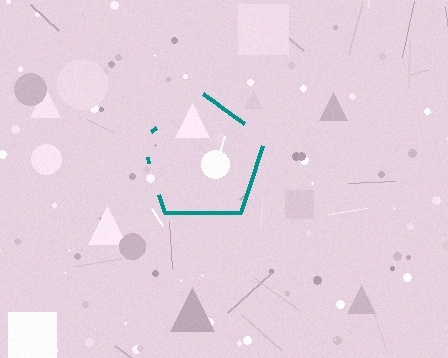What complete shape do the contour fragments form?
The contour fragments form a pentagon.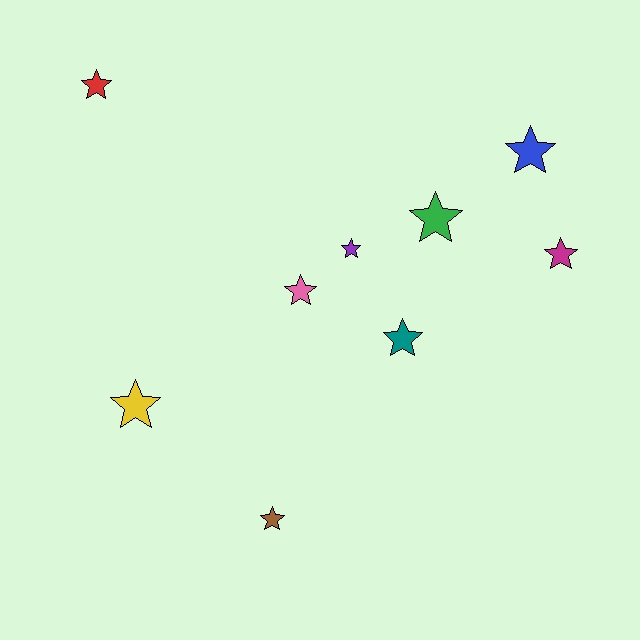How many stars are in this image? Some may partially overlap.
There are 9 stars.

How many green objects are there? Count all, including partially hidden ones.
There is 1 green object.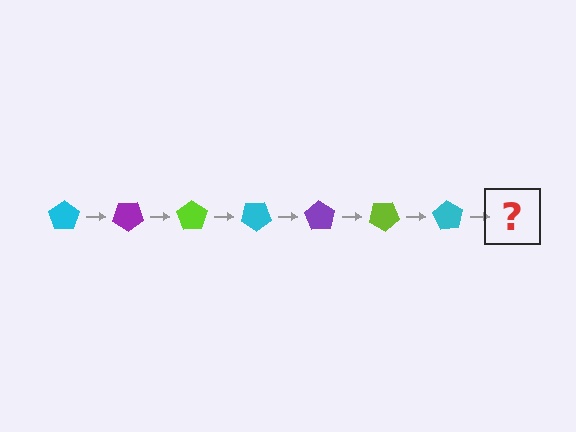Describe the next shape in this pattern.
It should be a purple pentagon, rotated 245 degrees from the start.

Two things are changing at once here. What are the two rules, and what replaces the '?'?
The two rules are that it rotates 35 degrees each step and the color cycles through cyan, purple, and lime. The '?' should be a purple pentagon, rotated 245 degrees from the start.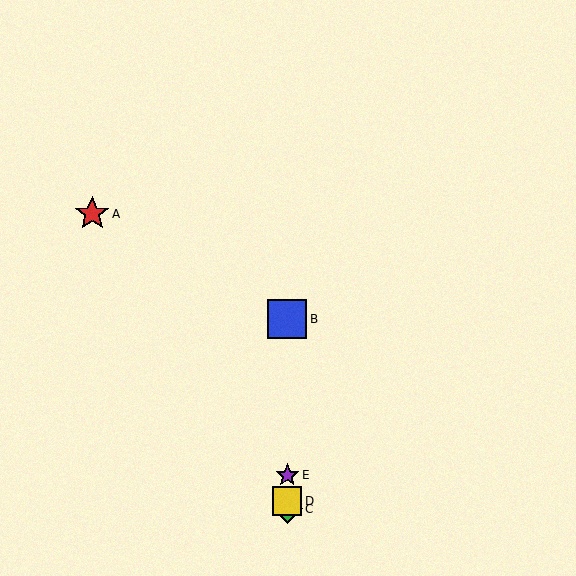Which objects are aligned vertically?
Objects B, C, D, E are aligned vertically.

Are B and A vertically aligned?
No, B is at x≈287 and A is at x≈92.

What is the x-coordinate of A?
Object A is at x≈92.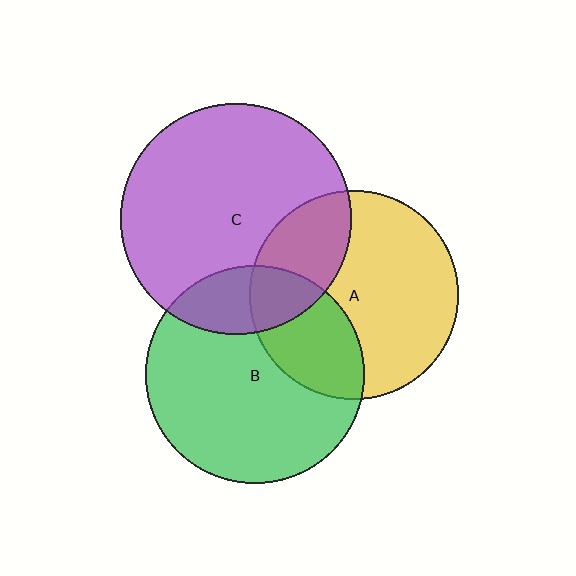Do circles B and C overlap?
Yes.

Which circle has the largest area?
Circle C (purple).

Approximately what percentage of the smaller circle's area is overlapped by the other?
Approximately 20%.